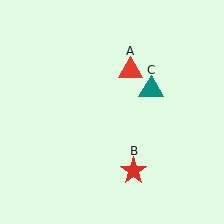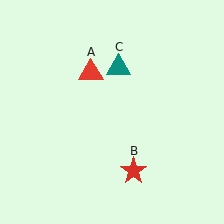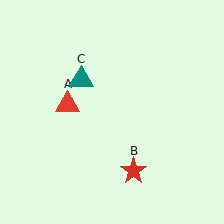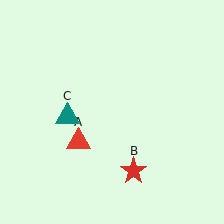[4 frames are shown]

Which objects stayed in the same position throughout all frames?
Red star (object B) remained stationary.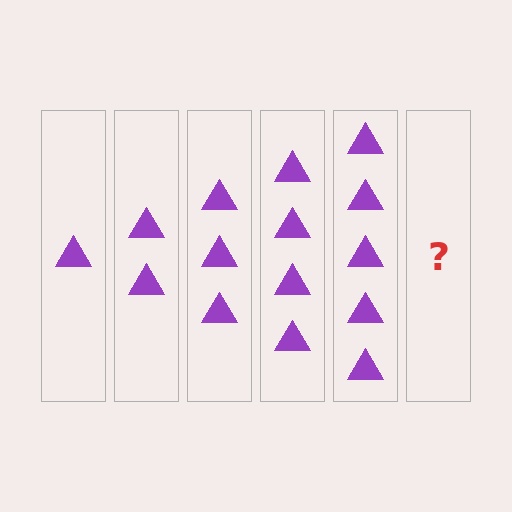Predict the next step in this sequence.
The next step is 6 triangles.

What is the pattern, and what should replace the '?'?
The pattern is that each step adds one more triangle. The '?' should be 6 triangles.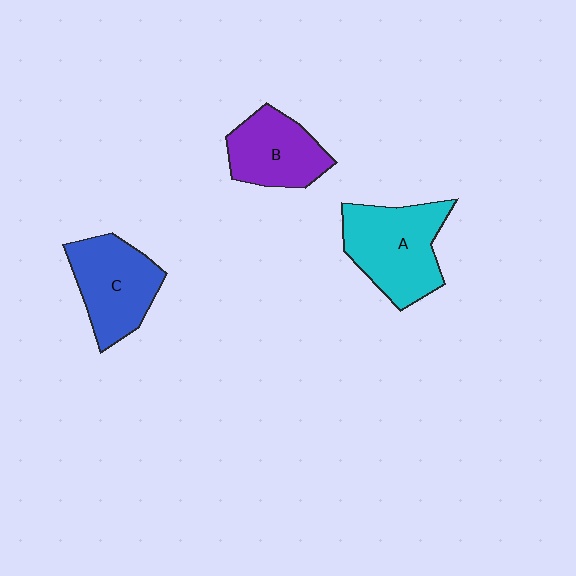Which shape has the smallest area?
Shape B (purple).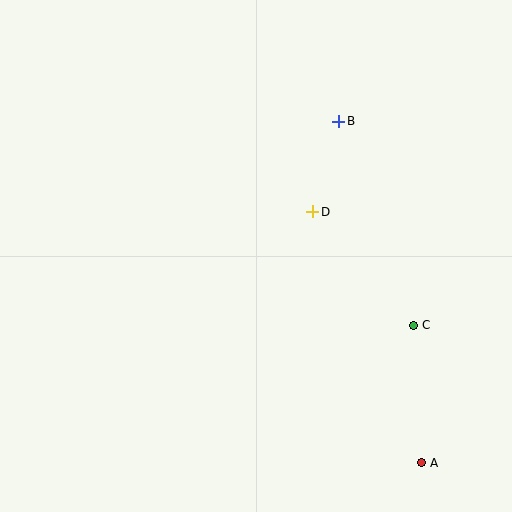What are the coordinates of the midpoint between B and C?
The midpoint between B and C is at (376, 223).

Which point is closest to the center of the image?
Point D at (313, 212) is closest to the center.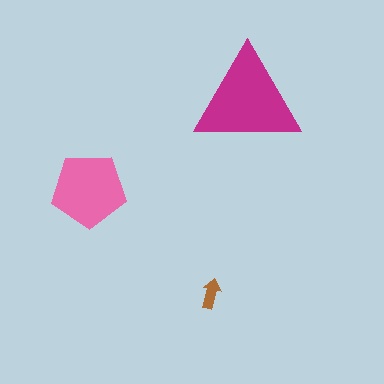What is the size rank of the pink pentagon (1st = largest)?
2nd.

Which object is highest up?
The magenta triangle is topmost.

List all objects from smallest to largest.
The brown arrow, the pink pentagon, the magenta triangle.